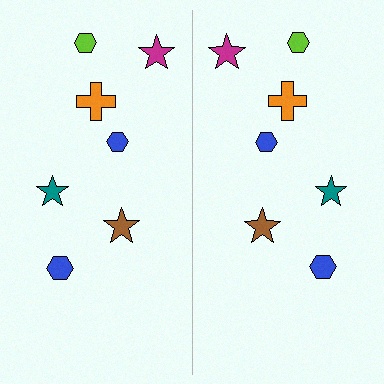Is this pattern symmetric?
Yes, this pattern has bilateral (reflection) symmetry.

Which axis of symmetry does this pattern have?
The pattern has a vertical axis of symmetry running through the center of the image.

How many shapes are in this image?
There are 14 shapes in this image.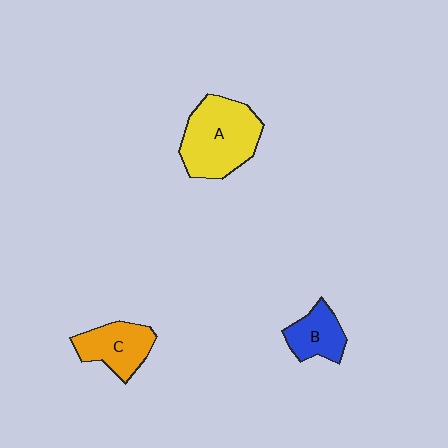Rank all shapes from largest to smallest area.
From largest to smallest: A (yellow), C (orange), B (blue).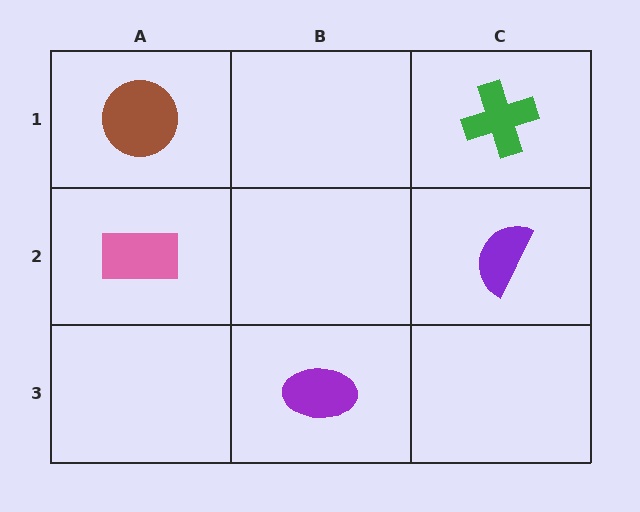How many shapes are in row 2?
2 shapes.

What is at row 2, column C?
A purple semicircle.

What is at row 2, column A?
A pink rectangle.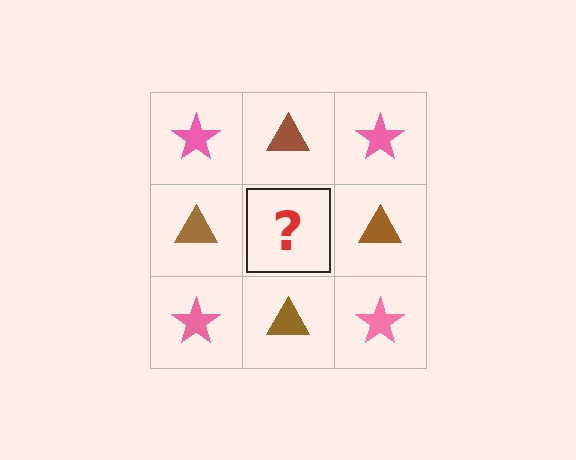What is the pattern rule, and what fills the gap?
The rule is that it alternates pink star and brown triangle in a checkerboard pattern. The gap should be filled with a pink star.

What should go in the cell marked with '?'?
The missing cell should contain a pink star.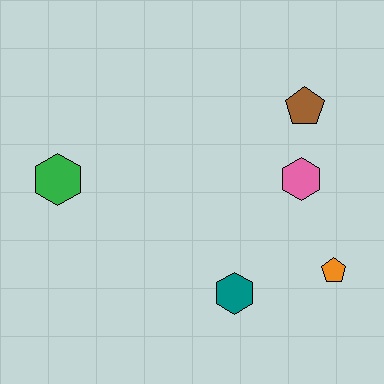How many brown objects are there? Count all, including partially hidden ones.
There is 1 brown object.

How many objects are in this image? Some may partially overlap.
There are 5 objects.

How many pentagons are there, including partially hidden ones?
There are 2 pentagons.